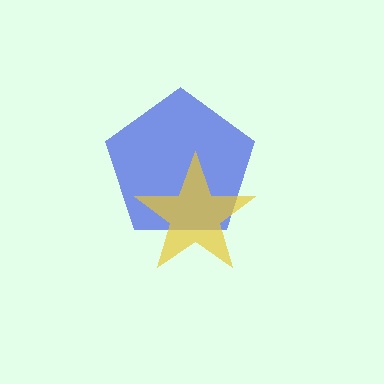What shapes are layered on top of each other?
The layered shapes are: a blue pentagon, a yellow star.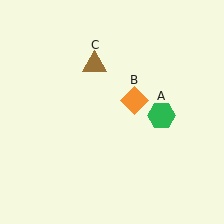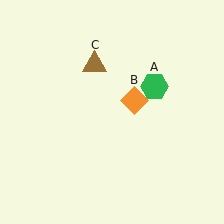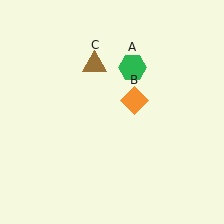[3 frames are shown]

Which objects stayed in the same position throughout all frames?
Orange diamond (object B) and brown triangle (object C) remained stationary.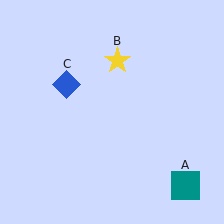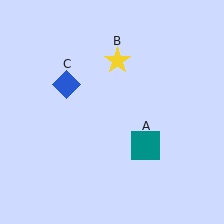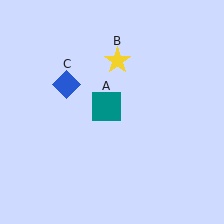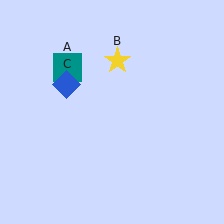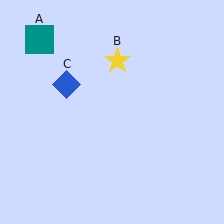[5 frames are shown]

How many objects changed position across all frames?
1 object changed position: teal square (object A).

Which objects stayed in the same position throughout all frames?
Yellow star (object B) and blue diamond (object C) remained stationary.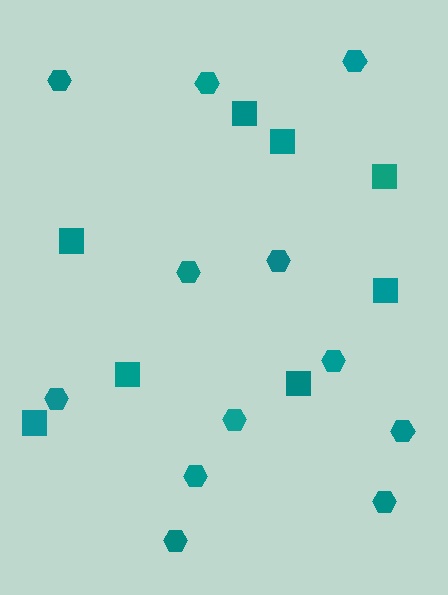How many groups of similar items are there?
There are 2 groups: one group of squares (8) and one group of hexagons (12).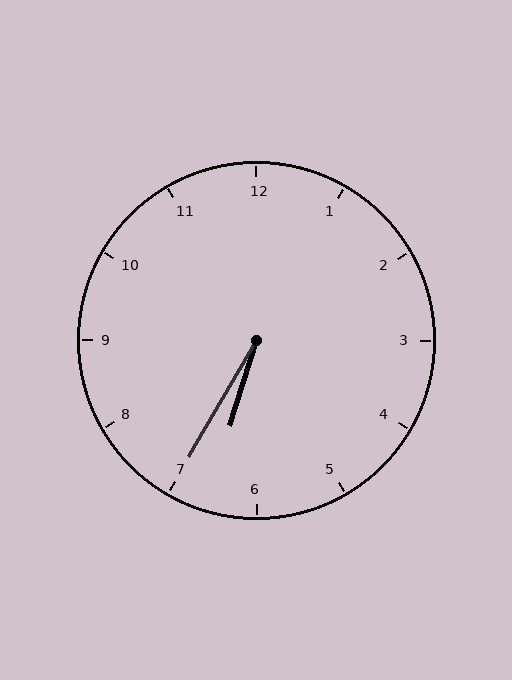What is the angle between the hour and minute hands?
Approximately 12 degrees.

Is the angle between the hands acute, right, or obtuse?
It is acute.